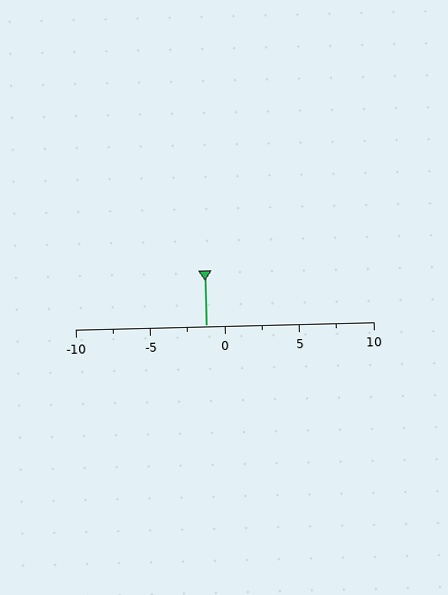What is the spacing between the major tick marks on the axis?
The major ticks are spaced 5 apart.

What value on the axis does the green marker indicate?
The marker indicates approximately -1.2.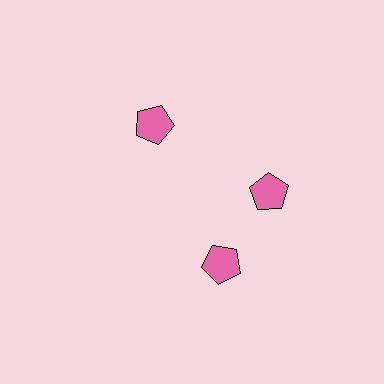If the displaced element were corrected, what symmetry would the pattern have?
It would have 3-fold rotational symmetry — the pattern would map onto itself every 120 degrees.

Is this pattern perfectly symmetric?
No. The 3 pink pentagons are arranged in a ring, but one element near the 7 o'clock position is rotated out of alignment along the ring, breaking the 3-fold rotational symmetry.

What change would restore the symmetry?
The symmetry would be restored by rotating it back into even spacing with its neighbors so that all 3 pentagons sit at equal angles and equal distance from the center.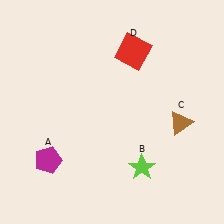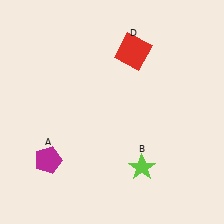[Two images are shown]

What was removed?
The brown triangle (C) was removed in Image 2.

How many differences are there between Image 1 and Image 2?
There is 1 difference between the two images.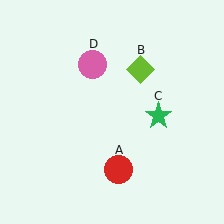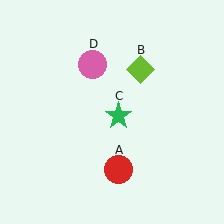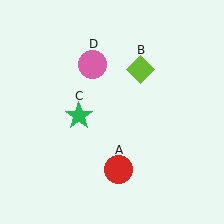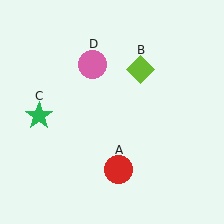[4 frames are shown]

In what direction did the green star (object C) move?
The green star (object C) moved left.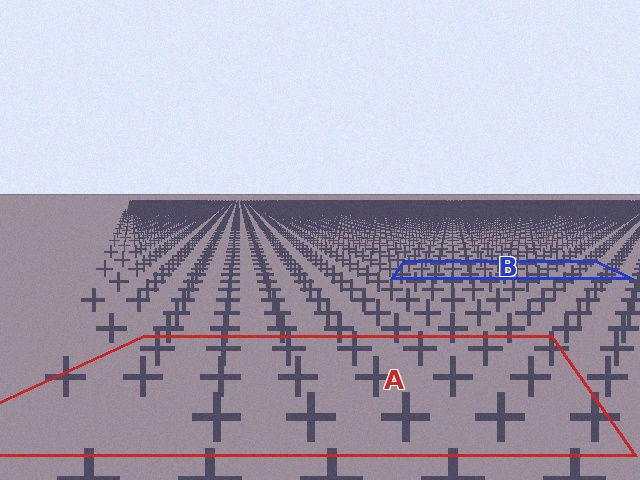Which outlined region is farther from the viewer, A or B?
Region B is farther from the viewer — the texture elements inside it appear smaller and more densely packed.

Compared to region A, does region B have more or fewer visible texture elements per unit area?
Region B has more texture elements per unit area — they are packed more densely because it is farther away.